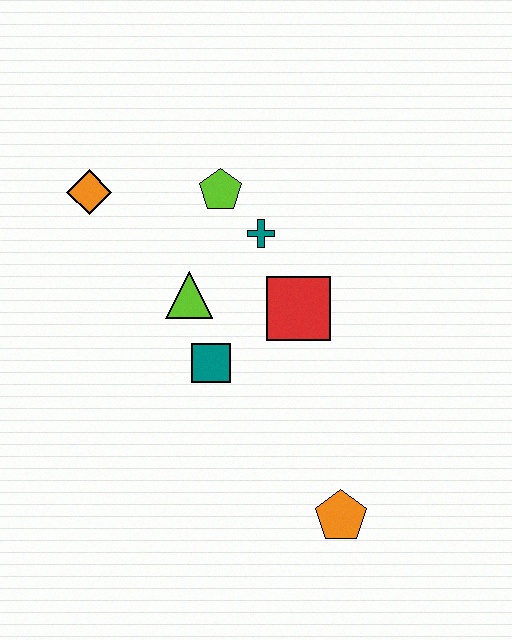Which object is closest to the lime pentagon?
The teal cross is closest to the lime pentagon.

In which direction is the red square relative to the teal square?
The red square is to the right of the teal square.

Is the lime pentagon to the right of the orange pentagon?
No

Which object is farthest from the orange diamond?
The orange pentagon is farthest from the orange diamond.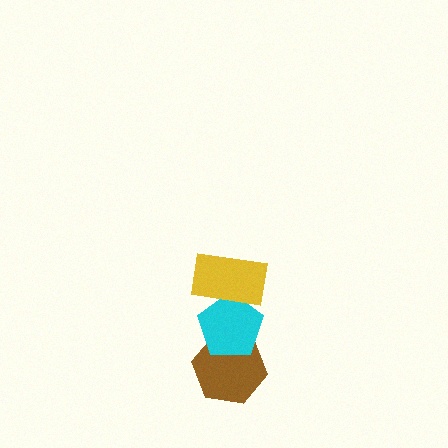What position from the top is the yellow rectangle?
The yellow rectangle is 1st from the top.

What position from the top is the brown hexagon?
The brown hexagon is 3rd from the top.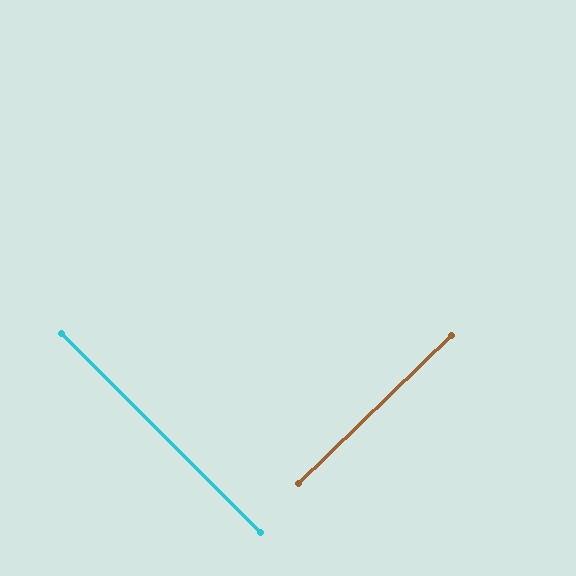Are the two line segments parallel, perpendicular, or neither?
Perpendicular — they meet at approximately 89°.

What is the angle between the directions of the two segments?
Approximately 89 degrees.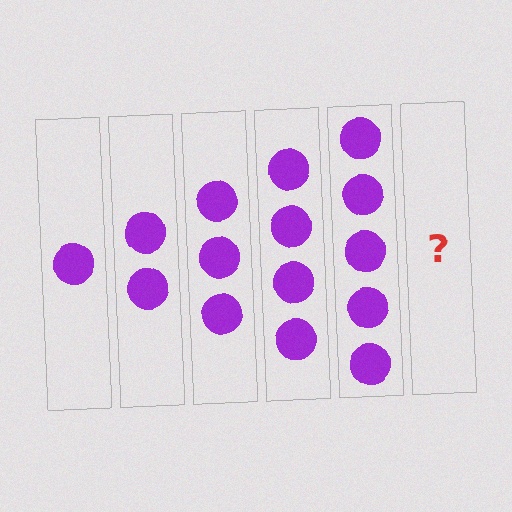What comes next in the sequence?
The next element should be 6 circles.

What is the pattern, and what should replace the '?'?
The pattern is that each step adds one more circle. The '?' should be 6 circles.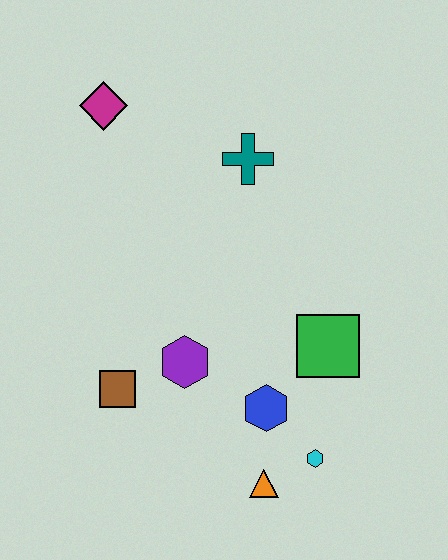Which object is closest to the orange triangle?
The cyan hexagon is closest to the orange triangle.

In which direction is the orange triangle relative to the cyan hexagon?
The orange triangle is to the left of the cyan hexagon.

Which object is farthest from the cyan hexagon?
The magenta diamond is farthest from the cyan hexagon.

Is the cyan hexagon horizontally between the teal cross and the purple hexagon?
No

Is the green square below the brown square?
No